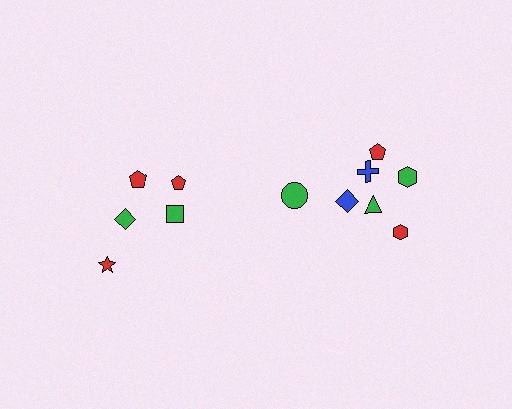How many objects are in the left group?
There are 5 objects.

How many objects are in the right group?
There are 7 objects.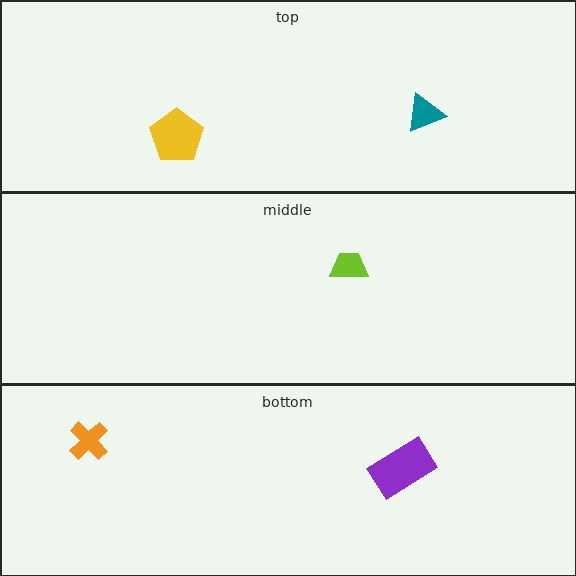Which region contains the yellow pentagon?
The top region.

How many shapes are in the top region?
2.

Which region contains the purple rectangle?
The bottom region.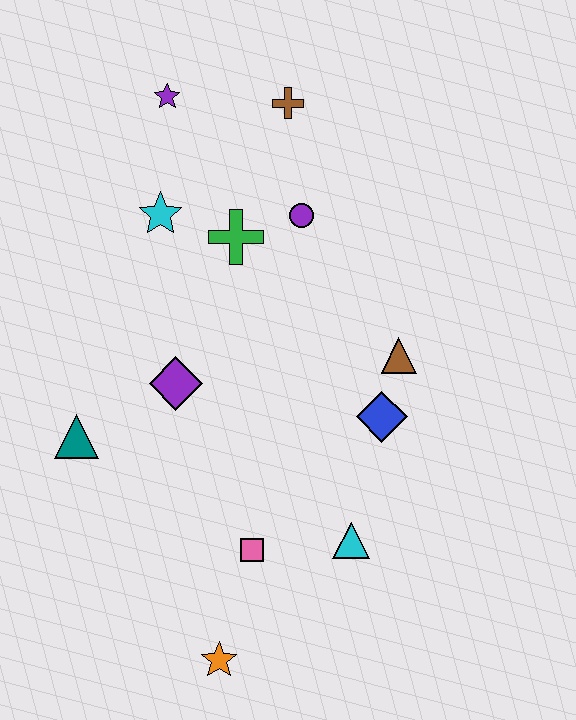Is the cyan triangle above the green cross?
No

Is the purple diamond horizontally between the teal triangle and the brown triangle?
Yes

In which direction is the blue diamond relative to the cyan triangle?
The blue diamond is above the cyan triangle.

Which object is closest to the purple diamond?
The teal triangle is closest to the purple diamond.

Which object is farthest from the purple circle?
The orange star is farthest from the purple circle.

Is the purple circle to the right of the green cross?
Yes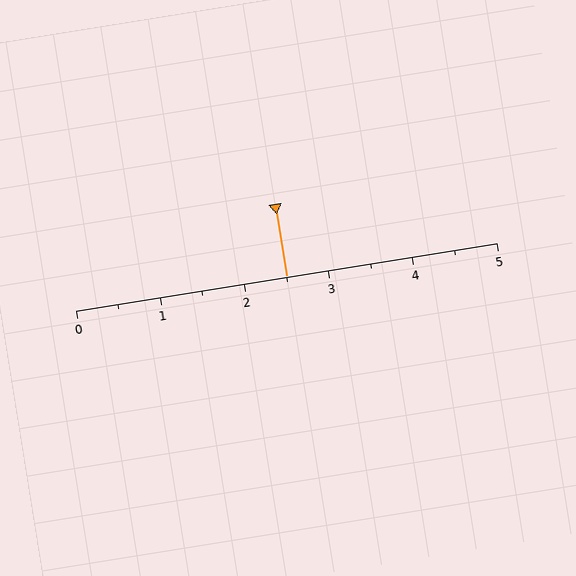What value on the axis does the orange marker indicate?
The marker indicates approximately 2.5.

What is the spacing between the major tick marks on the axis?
The major ticks are spaced 1 apart.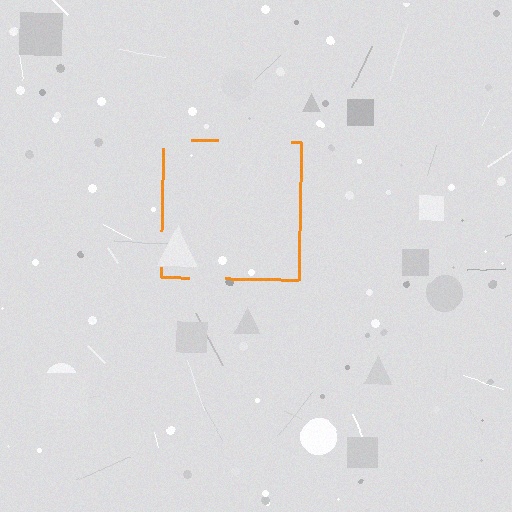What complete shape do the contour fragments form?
The contour fragments form a square.